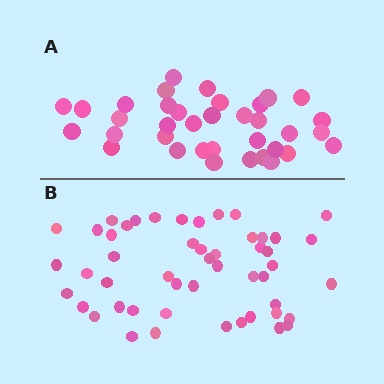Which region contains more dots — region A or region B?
Region B (the bottom region) has more dots.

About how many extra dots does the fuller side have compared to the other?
Region B has approximately 15 more dots than region A.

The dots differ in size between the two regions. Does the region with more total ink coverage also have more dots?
No. Region A has more total ink coverage because its dots are larger, but region B actually contains more individual dots. Total area can be misleading — the number of items is what matters here.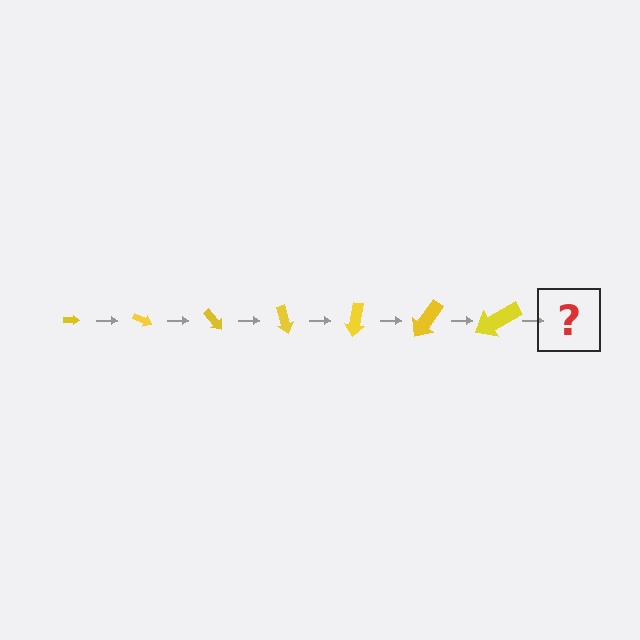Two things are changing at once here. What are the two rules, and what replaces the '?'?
The two rules are that the arrow grows larger each step and it rotates 25 degrees each step. The '?' should be an arrow, larger than the previous one and rotated 175 degrees from the start.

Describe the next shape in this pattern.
It should be an arrow, larger than the previous one and rotated 175 degrees from the start.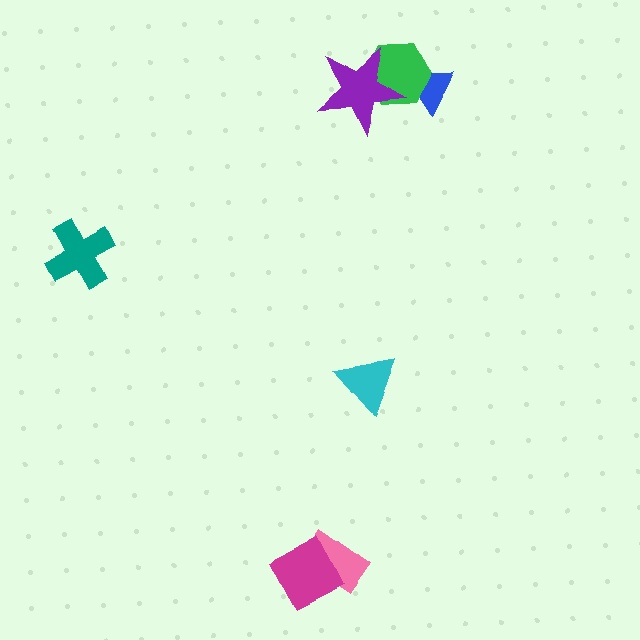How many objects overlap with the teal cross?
0 objects overlap with the teal cross.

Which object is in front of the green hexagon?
The purple star is in front of the green hexagon.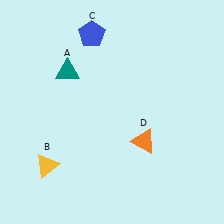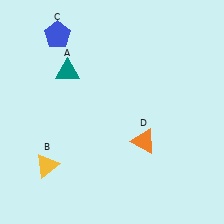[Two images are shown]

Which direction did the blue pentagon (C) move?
The blue pentagon (C) moved left.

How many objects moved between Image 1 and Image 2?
1 object moved between the two images.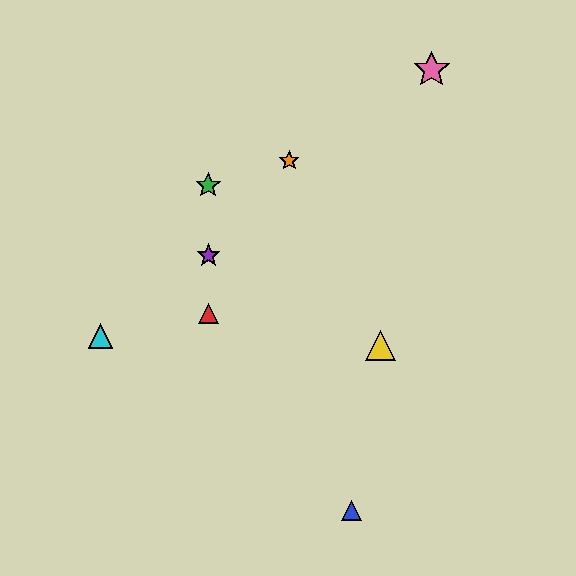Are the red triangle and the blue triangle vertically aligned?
No, the red triangle is at x≈208 and the blue triangle is at x≈352.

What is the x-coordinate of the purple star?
The purple star is at x≈208.